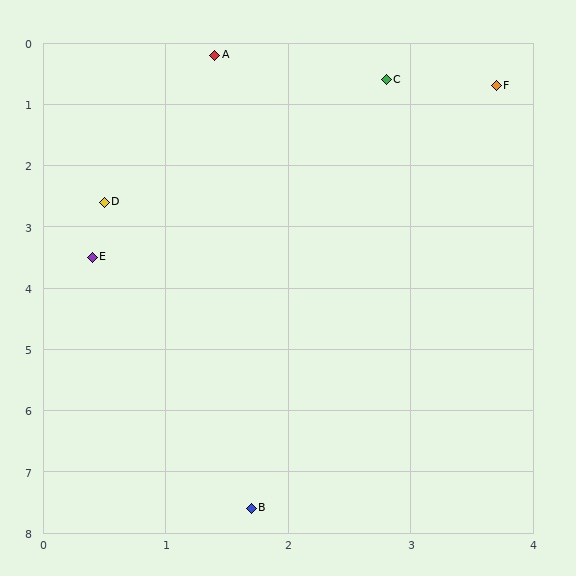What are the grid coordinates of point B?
Point B is at approximately (1.7, 7.6).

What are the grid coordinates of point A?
Point A is at approximately (1.4, 0.2).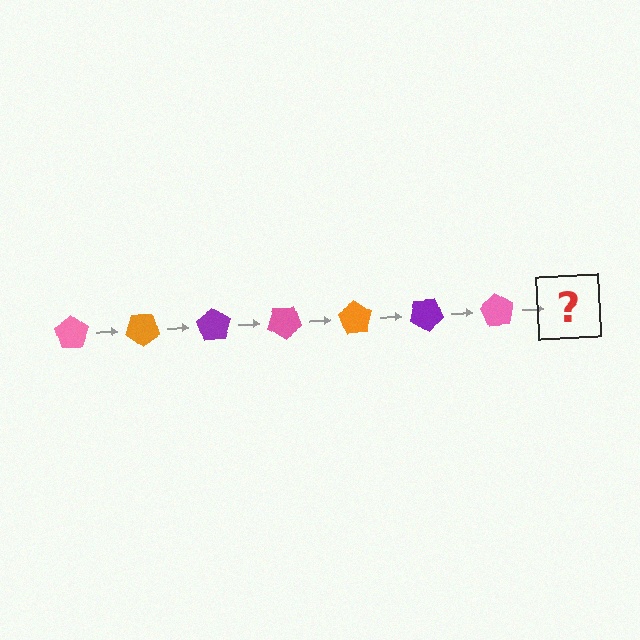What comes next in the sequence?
The next element should be an orange pentagon, rotated 245 degrees from the start.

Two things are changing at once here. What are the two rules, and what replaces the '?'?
The two rules are that it rotates 35 degrees each step and the color cycles through pink, orange, and purple. The '?' should be an orange pentagon, rotated 245 degrees from the start.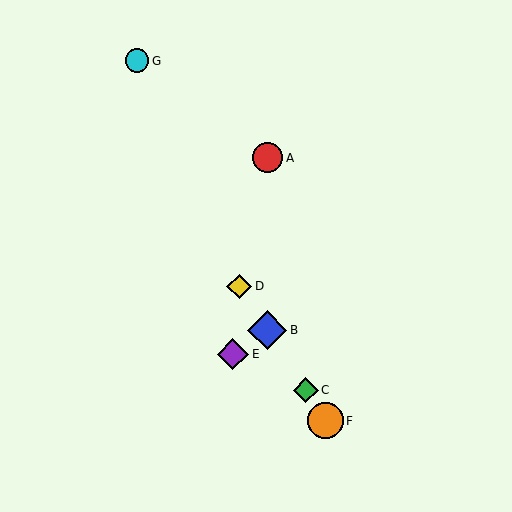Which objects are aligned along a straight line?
Objects B, C, D, F are aligned along a straight line.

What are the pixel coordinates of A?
Object A is at (268, 158).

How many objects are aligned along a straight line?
4 objects (B, C, D, F) are aligned along a straight line.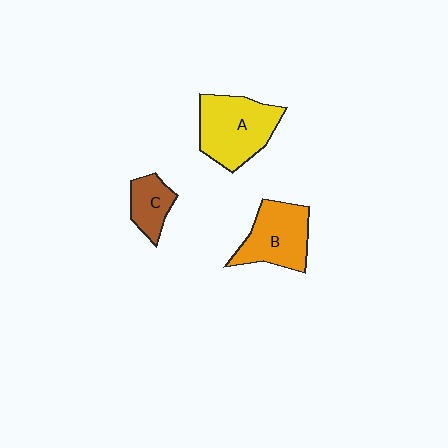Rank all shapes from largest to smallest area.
From largest to smallest: A (yellow), B (orange), C (brown).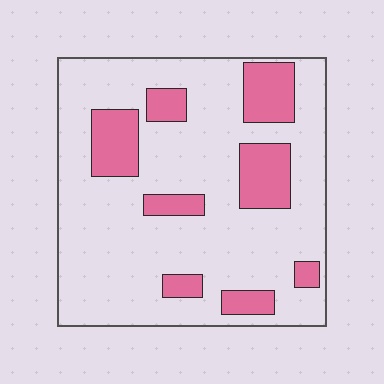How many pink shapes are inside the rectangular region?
8.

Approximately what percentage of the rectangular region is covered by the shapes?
Approximately 20%.